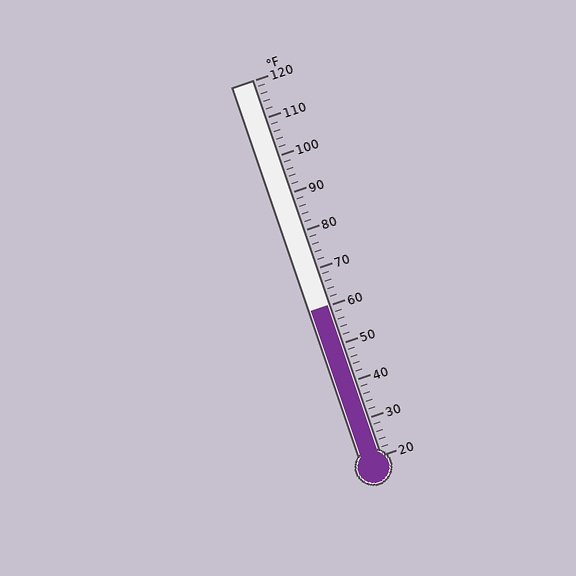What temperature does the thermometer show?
The thermometer shows approximately 60°F.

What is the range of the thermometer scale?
The thermometer scale ranges from 20°F to 120°F.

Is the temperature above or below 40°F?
The temperature is above 40°F.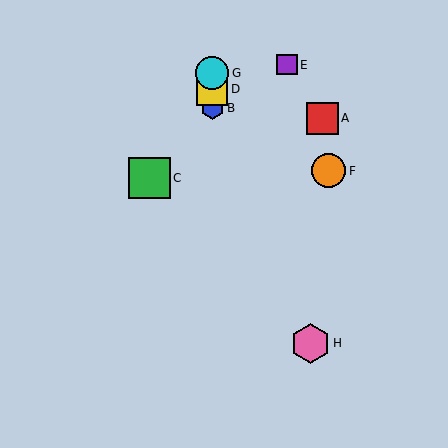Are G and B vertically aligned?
Yes, both are at x≈212.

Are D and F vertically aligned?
No, D is at x≈212 and F is at x≈329.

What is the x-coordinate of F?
Object F is at x≈329.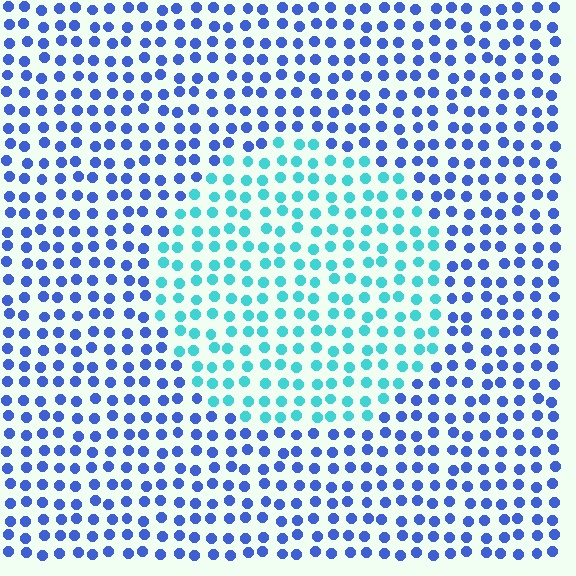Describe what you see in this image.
The image is filled with small blue elements in a uniform arrangement. A circle-shaped region is visible where the elements are tinted to a slightly different hue, forming a subtle color boundary.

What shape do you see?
I see a circle.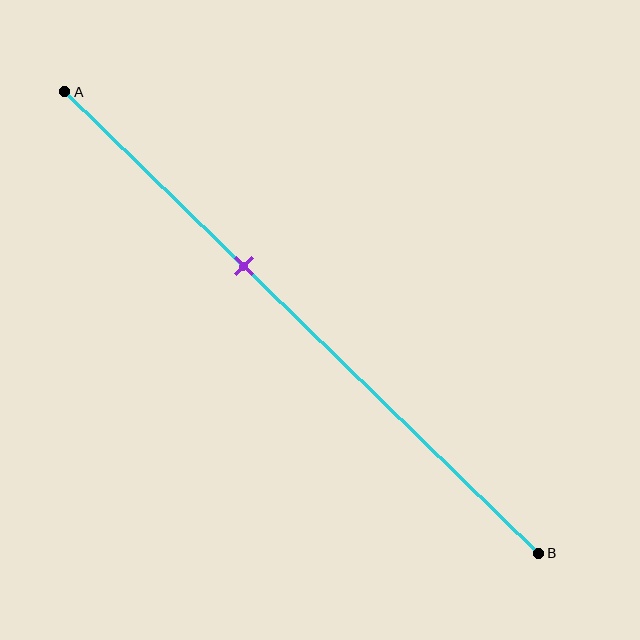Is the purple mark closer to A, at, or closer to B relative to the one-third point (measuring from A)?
The purple mark is closer to point B than the one-third point of segment AB.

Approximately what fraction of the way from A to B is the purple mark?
The purple mark is approximately 40% of the way from A to B.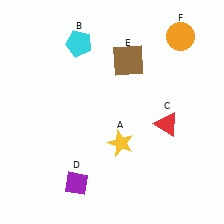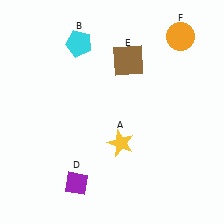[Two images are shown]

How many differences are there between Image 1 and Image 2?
There is 1 difference between the two images.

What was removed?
The red triangle (C) was removed in Image 2.